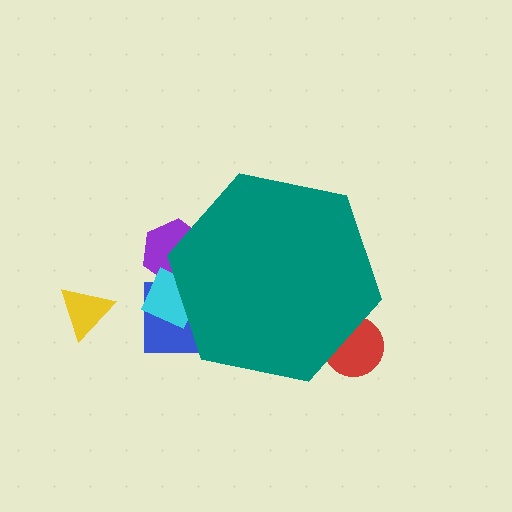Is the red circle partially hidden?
Yes, the red circle is partially hidden behind the teal hexagon.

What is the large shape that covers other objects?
A teal hexagon.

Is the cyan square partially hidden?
Yes, the cyan square is partially hidden behind the teal hexagon.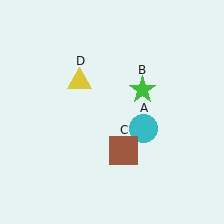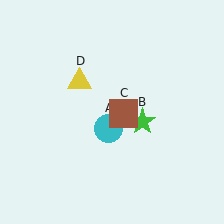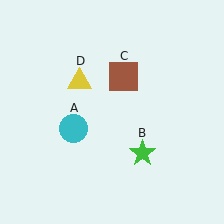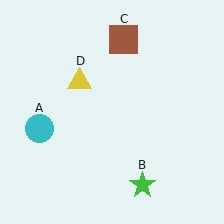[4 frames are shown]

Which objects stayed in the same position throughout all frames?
Yellow triangle (object D) remained stationary.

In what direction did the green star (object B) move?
The green star (object B) moved down.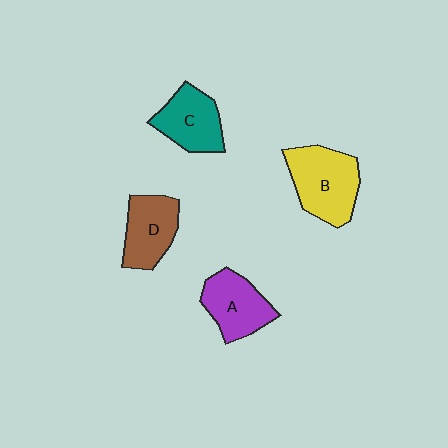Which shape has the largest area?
Shape B (yellow).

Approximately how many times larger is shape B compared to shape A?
Approximately 1.3 times.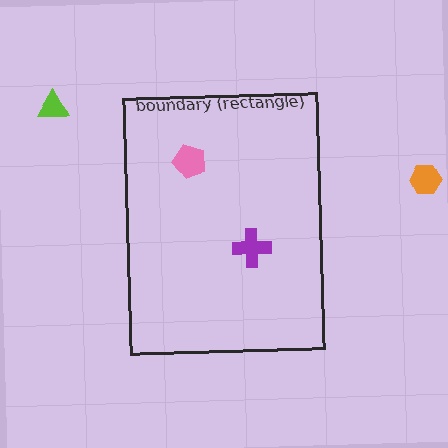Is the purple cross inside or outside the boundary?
Inside.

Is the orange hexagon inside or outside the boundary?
Outside.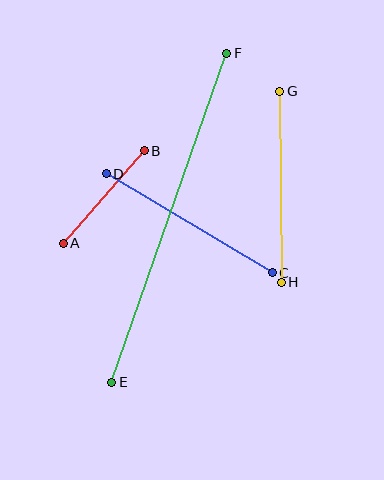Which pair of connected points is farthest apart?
Points E and F are farthest apart.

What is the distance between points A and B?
The distance is approximately 123 pixels.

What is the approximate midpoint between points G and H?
The midpoint is at approximately (281, 187) pixels.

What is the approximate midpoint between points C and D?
The midpoint is at approximately (189, 223) pixels.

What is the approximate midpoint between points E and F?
The midpoint is at approximately (169, 218) pixels.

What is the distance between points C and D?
The distance is approximately 193 pixels.